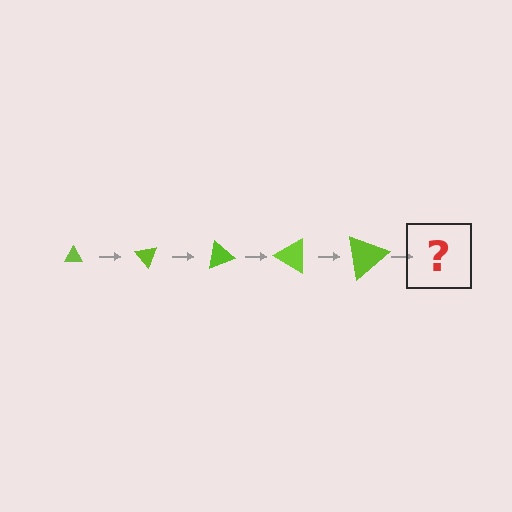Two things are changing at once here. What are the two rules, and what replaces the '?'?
The two rules are that the triangle grows larger each step and it rotates 50 degrees each step. The '?' should be a triangle, larger than the previous one and rotated 250 degrees from the start.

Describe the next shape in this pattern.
It should be a triangle, larger than the previous one and rotated 250 degrees from the start.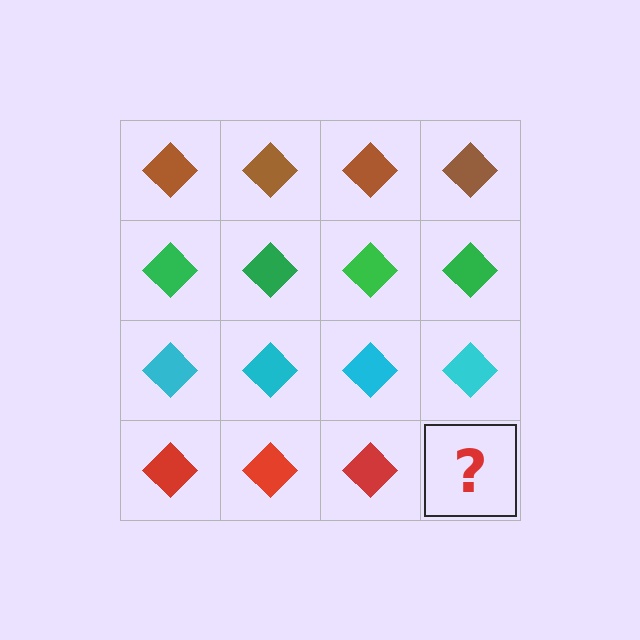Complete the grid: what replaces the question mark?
The question mark should be replaced with a red diamond.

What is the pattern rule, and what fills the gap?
The rule is that each row has a consistent color. The gap should be filled with a red diamond.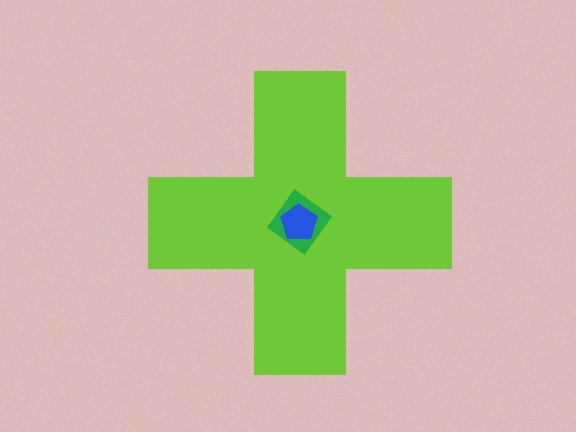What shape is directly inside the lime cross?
The green diamond.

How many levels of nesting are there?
3.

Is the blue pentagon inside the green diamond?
Yes.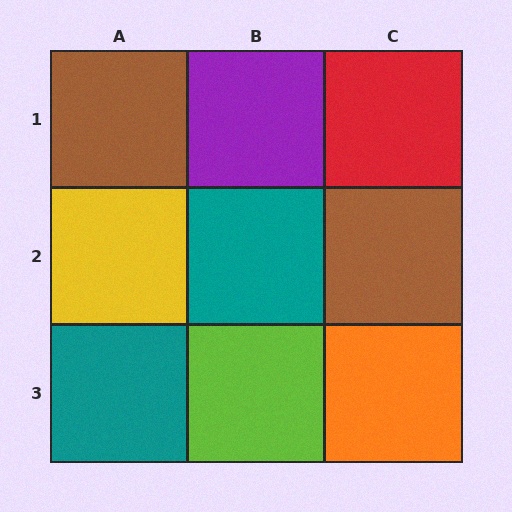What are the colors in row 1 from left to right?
Brown, purple, red.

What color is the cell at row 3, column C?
Orange.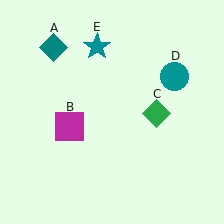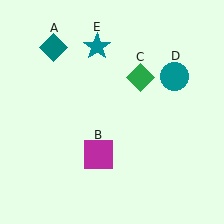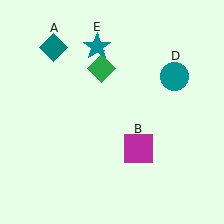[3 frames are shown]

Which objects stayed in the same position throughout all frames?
Teal diamond (object A) and teal circle (object D) and teal star (object E) remained stationary.